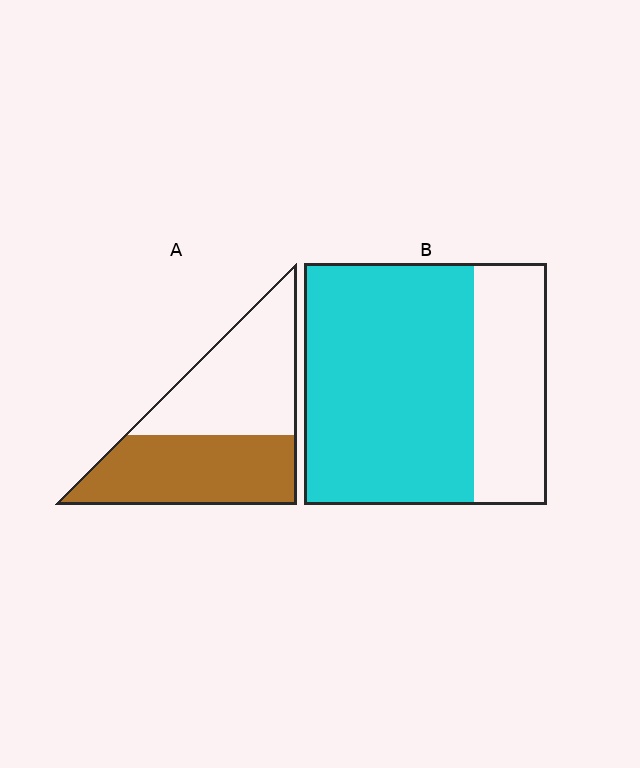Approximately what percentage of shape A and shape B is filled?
A is approximately 50% and B is approximately 70%.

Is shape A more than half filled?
Roughly half.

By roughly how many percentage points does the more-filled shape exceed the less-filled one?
By roughly 20 percentage points (B over A).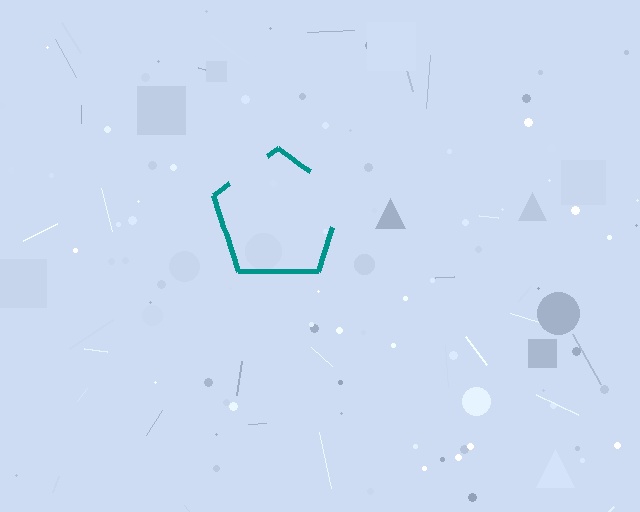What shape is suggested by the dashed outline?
The dashed outline suggests a pentagon.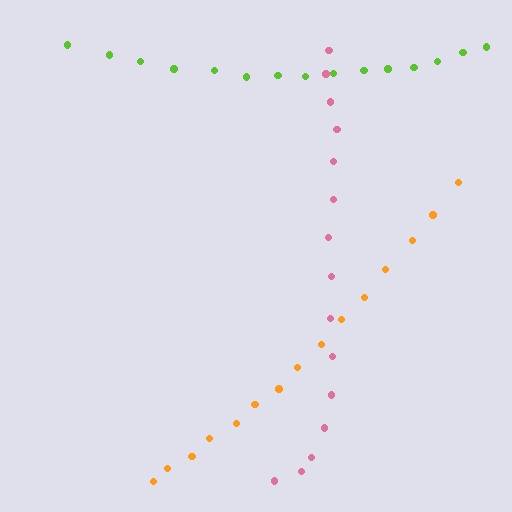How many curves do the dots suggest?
There are 3 distinct paths.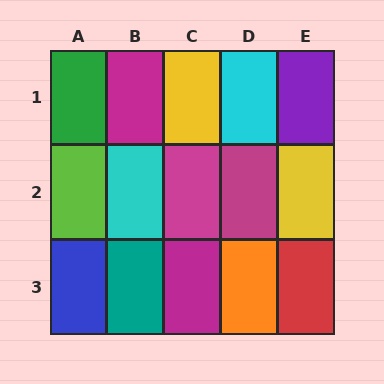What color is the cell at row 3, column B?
Teal.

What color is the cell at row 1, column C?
Yellow.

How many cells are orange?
1 cell is orange.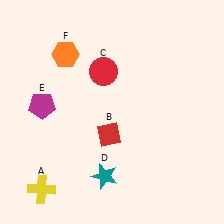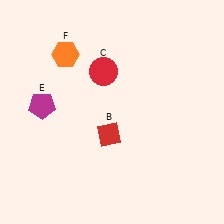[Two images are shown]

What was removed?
The yellow cross (A), the teal star (D) were removed in Image 2.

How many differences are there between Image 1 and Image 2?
There are 2 differences between the two images.